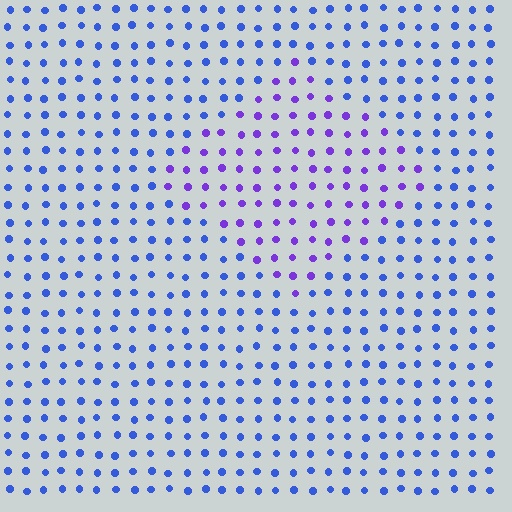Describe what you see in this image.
The image is filled with small blue elements in a uniform arrangement. A diamond-shaped region is visible where the elements are tinted to a slightly different hue, forming a subtle color boundary.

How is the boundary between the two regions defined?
The boundary is defined purely by a slight shift in hue (about 39 degrees). Spacing, size, and orientation are identical on both sides.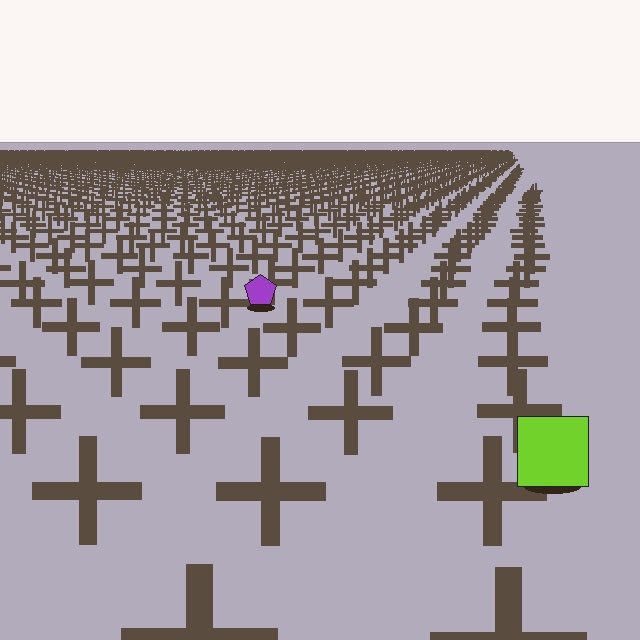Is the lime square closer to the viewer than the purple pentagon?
Yes. The lime square is closer — you can tell from the texture gradient: the ground texture is coarser near it.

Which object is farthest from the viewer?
The purple pentagon is farthest from the viewer. It appears smaller and the ground texture around it is denser.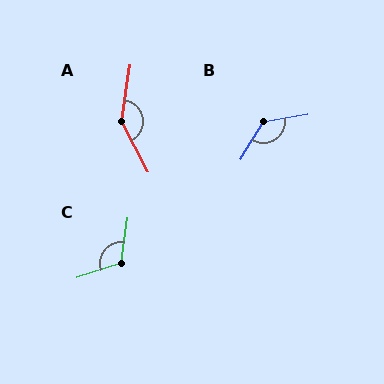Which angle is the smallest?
C, at approximately 117 degrees.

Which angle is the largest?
A, at approximately 143 degrees.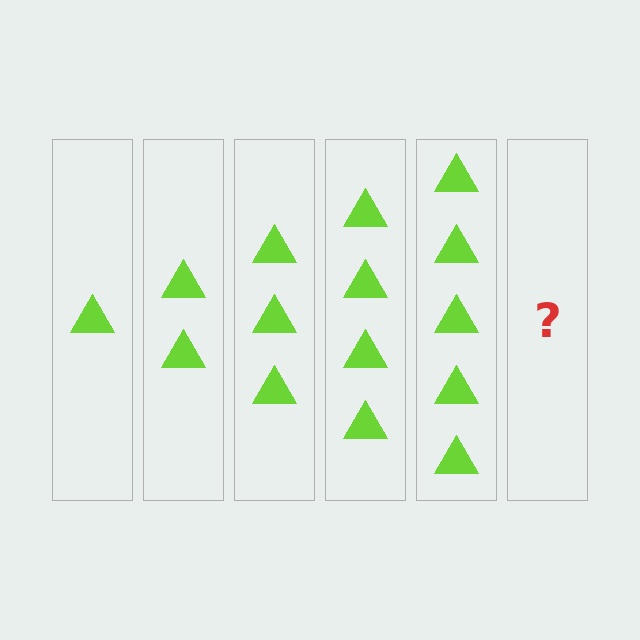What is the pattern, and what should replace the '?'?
The pattern is that each step adds one more triangle. The '?' should be 6 triangles.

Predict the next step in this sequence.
The next step is 6 triangles.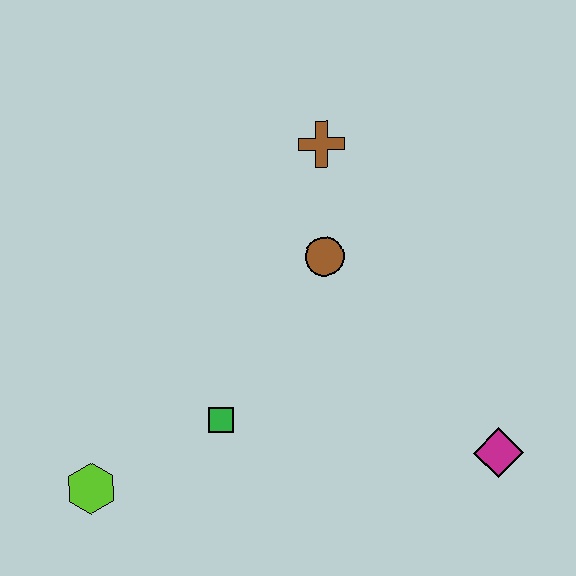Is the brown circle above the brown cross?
No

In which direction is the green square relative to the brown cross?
The green square is below the brown cross.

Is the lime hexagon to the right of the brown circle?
No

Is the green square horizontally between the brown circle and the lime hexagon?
Yes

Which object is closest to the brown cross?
The brown circle is closest to the brown cross.